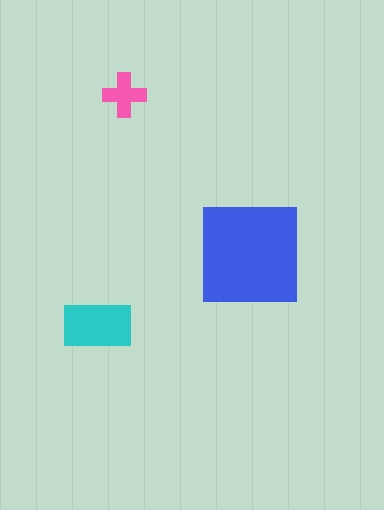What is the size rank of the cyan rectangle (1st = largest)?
2nd.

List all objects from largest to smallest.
The blue square, the cyan rectangle, the pink cross.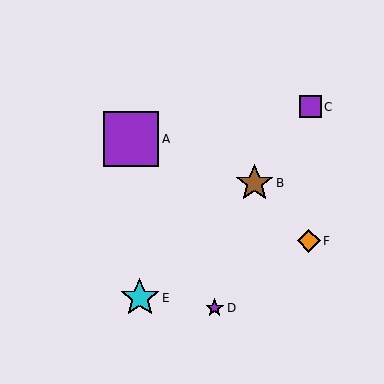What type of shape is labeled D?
Shape D is a purple star.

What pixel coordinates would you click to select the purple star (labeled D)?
Click at (215, 308) to select the purple star D.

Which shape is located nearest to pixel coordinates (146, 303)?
The cyan star (labeled E) at (140, 298) is nearest to that location.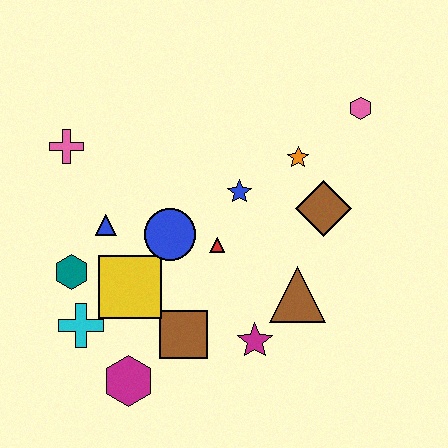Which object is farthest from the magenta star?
The pink cross is farthest from the magenta star.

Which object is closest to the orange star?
The brown diamond is closest to the orange star.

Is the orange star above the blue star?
Yes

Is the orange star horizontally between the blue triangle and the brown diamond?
Yes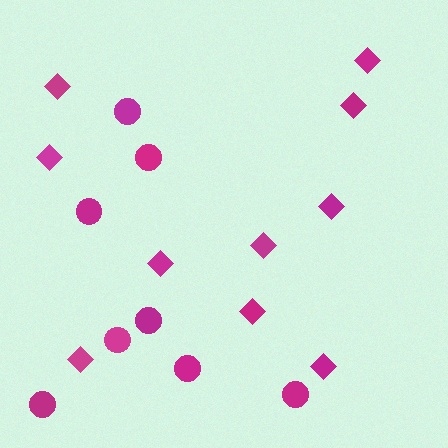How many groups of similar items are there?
There are 2 groups: one group of circles (8) and one group of diamonds (10).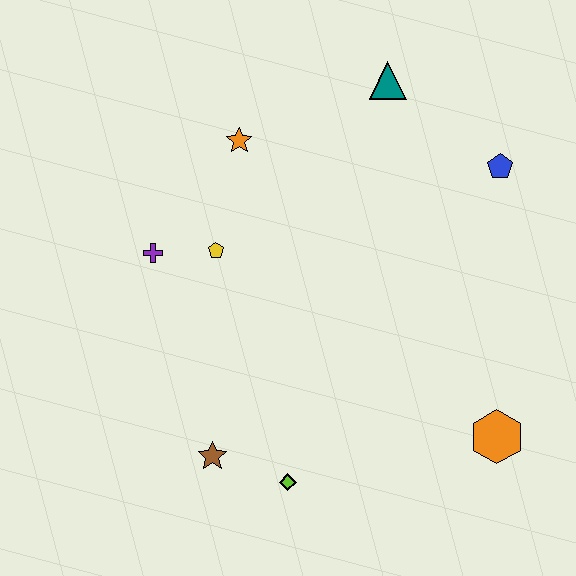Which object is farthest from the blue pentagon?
The brown star is farthest from the blue pentagon.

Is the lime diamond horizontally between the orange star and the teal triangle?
Yes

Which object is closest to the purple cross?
The yellow pentagon is closest to the purple cross.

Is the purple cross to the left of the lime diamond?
Yes